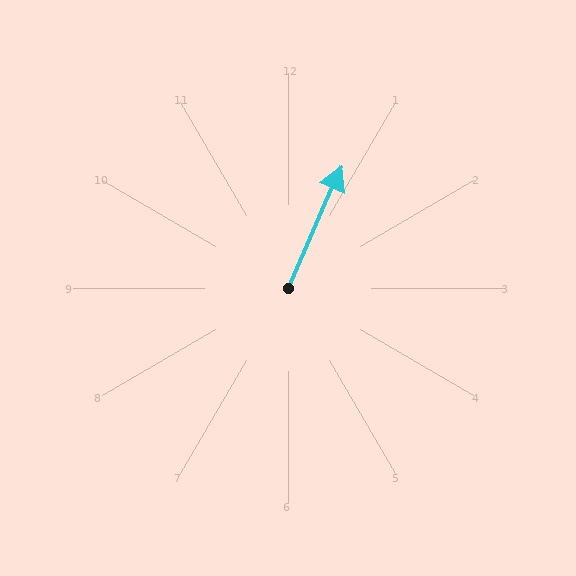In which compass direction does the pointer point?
Northeast.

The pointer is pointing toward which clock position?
Roughly 1 o'clock.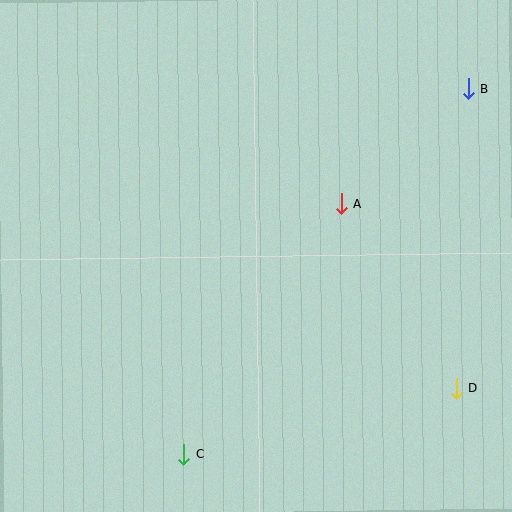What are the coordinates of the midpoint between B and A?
The midpoint between B and A is at (405, 146).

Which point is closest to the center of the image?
Point A at (341, 204) is closest to the center.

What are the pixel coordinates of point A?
Point A is at (341, 204).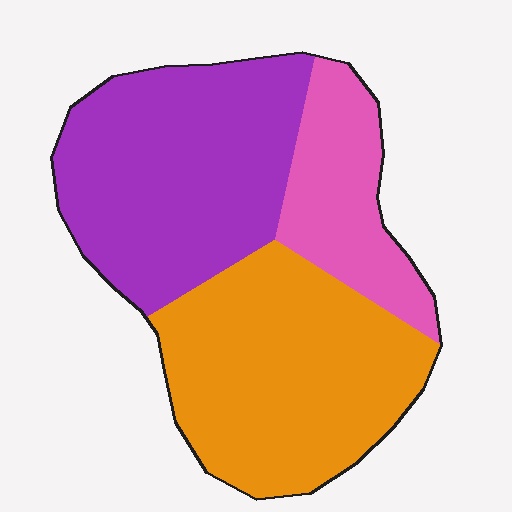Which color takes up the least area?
Pink, at roughly 20%.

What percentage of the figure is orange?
Orange covers about 40% of the figure.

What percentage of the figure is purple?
Purple covers about 40% of the figure.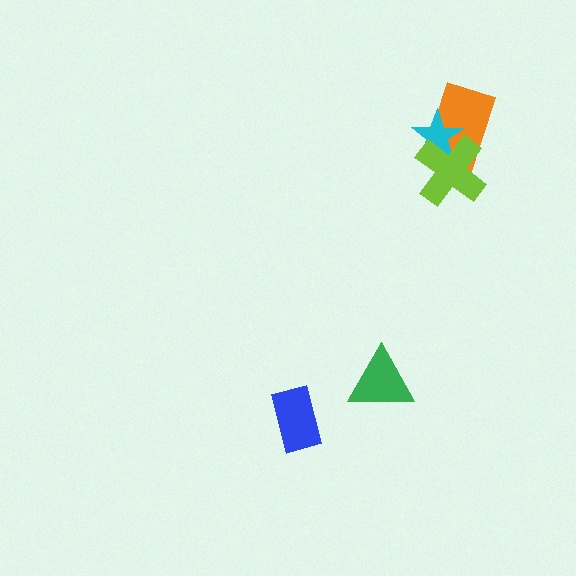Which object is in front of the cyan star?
The lime cross is in front of the cyan star.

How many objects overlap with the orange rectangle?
2 objects overlap with the orange rectangle.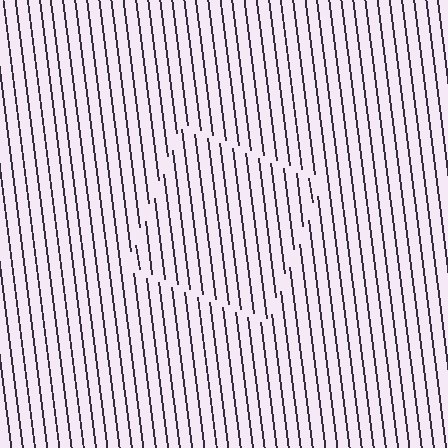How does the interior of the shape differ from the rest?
The interior of the shape contains the same grating, shifted by half a period — the contour is defined by the phase discontinuity where line-ends from the inner and outer gratings abut.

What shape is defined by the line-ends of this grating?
An illusory square. The interior of the shape contains the same grating, shifted by half a period — the contour is defined by the phase discontinuity where line-ends from the inner and outer gratings abut.